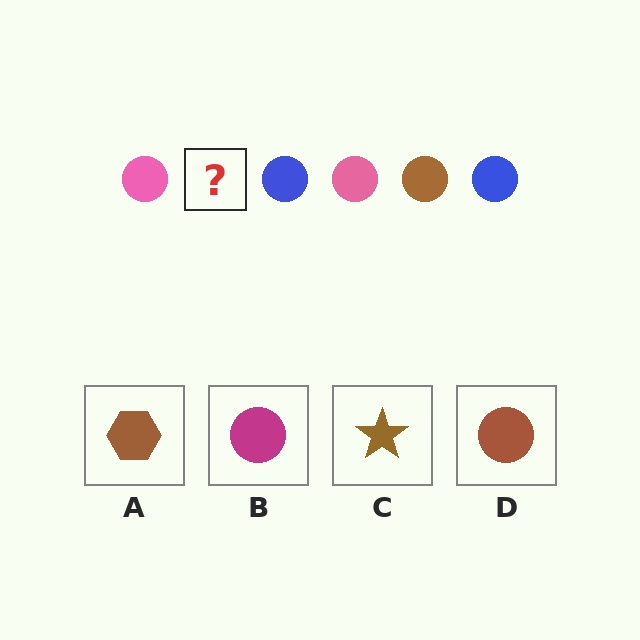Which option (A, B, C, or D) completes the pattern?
D.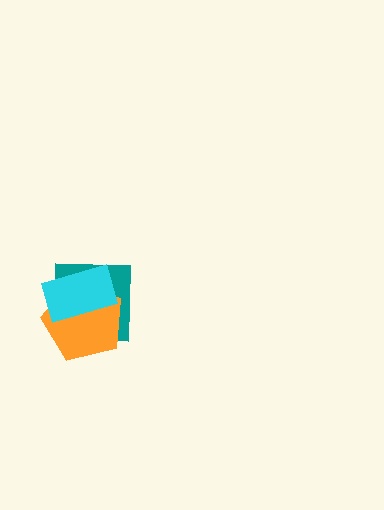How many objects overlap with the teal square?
2 objects overlap with the teal square.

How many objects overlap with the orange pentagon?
2 objects overlap with the orange pentagon.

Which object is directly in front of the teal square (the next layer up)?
The orange pentagon is directly in front of the teal square.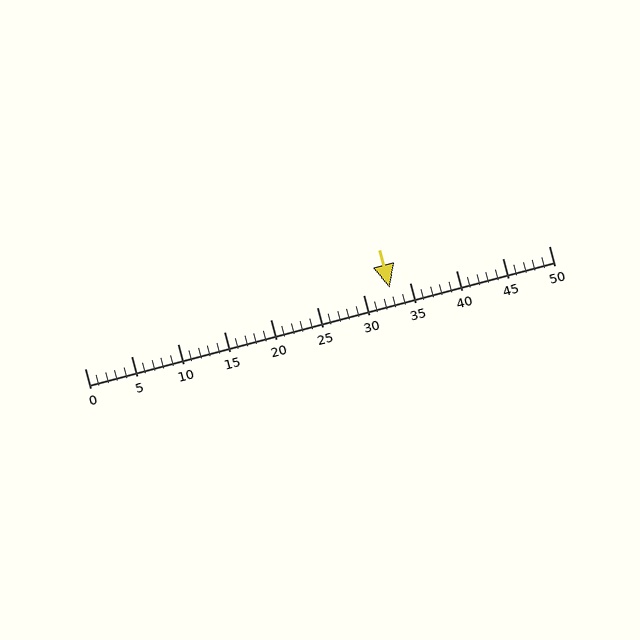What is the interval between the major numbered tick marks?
The major tick marks are spaced 5 units apart.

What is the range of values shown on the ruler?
The ruler shows values from 0 to 50.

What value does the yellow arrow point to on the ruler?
The yellow arrow points to approximately 33.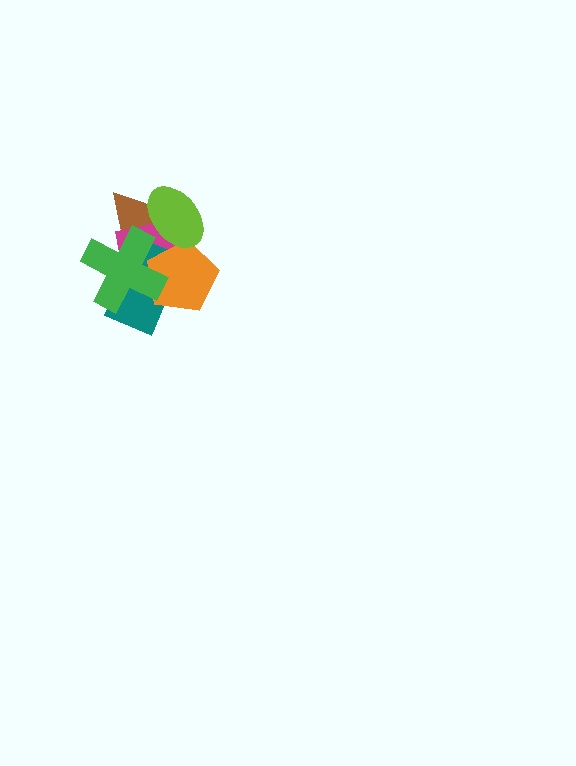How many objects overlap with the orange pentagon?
4 objects overlap with the orange pentagon.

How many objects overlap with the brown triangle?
4 objects overlap with the brown triangle.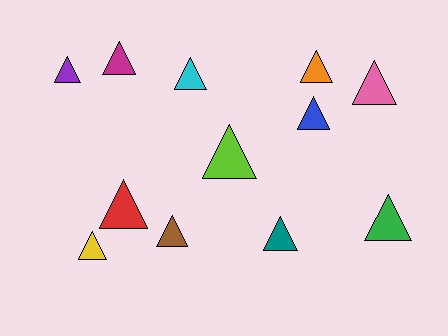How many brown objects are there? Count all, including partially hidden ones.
There is 1 brown object.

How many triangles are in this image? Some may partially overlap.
There are 12 triangles.